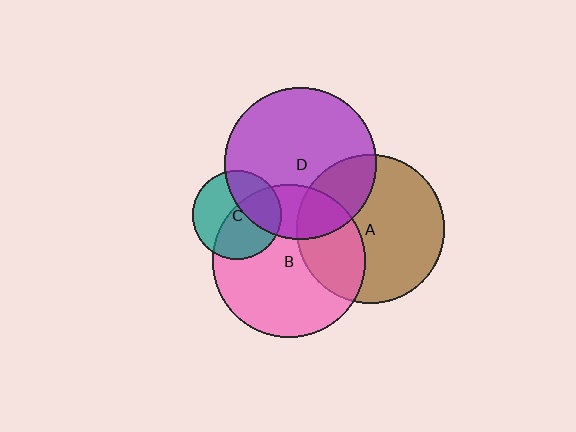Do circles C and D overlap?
Yes.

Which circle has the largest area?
Circle B (pink).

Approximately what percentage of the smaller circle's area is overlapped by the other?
Approximately 35%.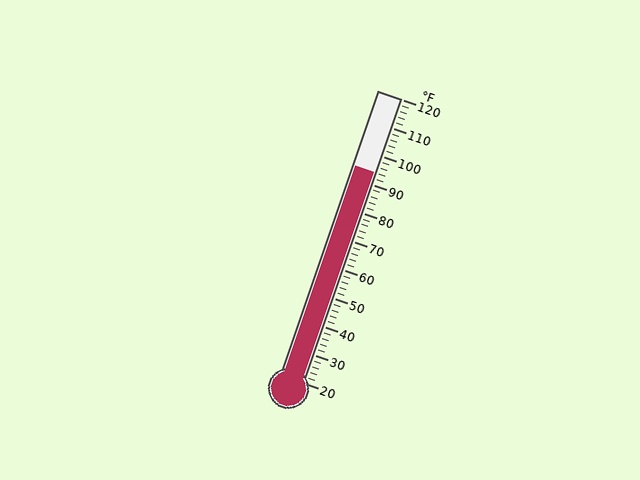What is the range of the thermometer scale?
The thermometer scale ranges from 20°F to 120°F.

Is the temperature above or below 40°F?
The temperature is above 40°F.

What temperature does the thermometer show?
The thermometer shows approximately 94°F.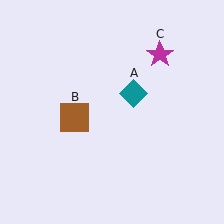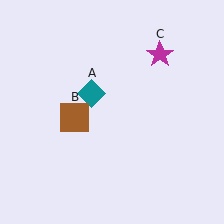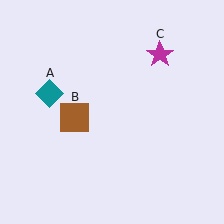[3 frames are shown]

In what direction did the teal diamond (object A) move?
The teal diamond (object A) moved left.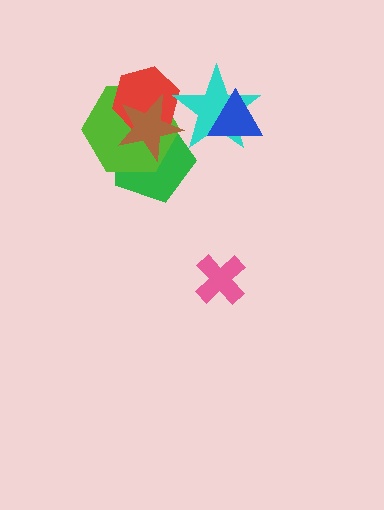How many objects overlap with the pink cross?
0 objects overlap with the pink cross.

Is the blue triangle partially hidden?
No, no other shape covers it.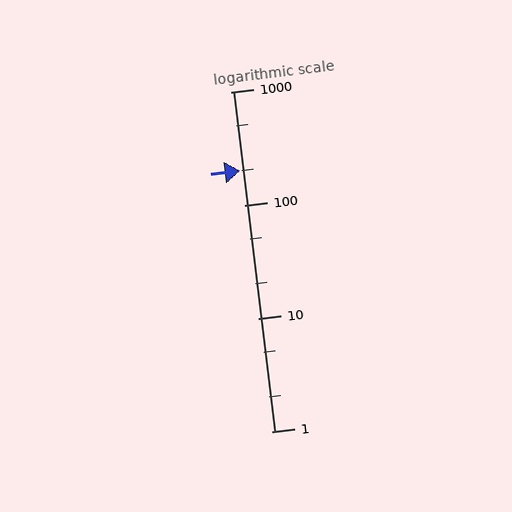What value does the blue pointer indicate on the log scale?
The pointer indicates approximately 200.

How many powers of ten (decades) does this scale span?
The scale spans 3 decades, from 1 to 1000.